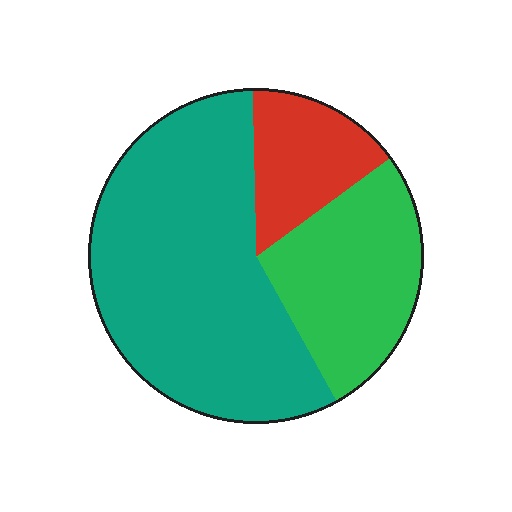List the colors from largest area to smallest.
From largest to smallest: teal, green, red.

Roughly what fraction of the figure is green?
Green takes up about one quarter (1/4) of the figure.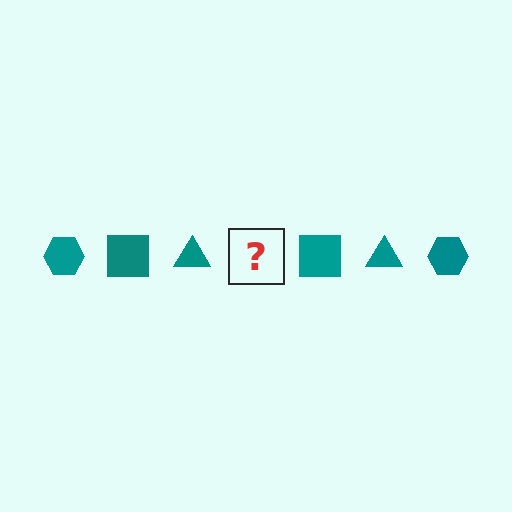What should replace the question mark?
The question mark should be replaced with a teal hexagon.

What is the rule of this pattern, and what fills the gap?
The rule is that the pattern cycles through hexagon, square, triangle shapes in teal. The gap should be filled with a teal hexagon.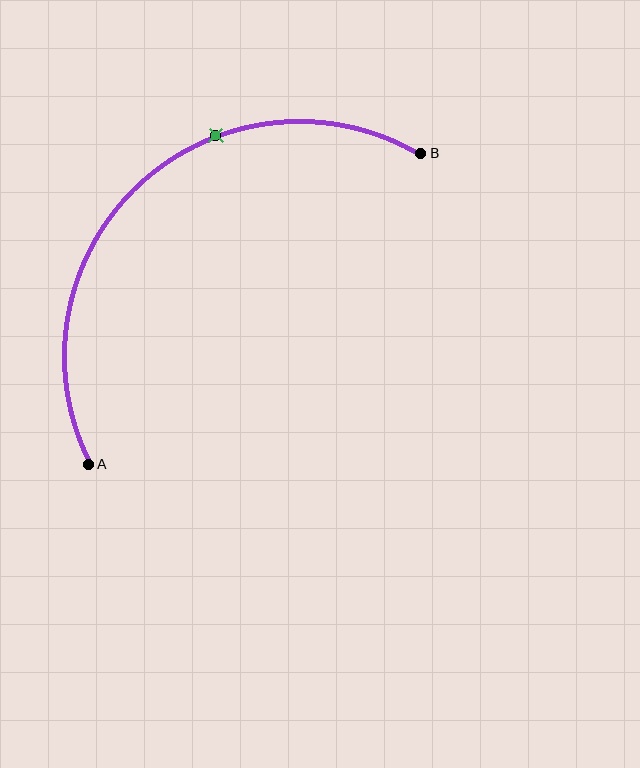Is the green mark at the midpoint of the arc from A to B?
No. The green mark lies on the arc but is closer to endpoint B. The arc midpoint would be at the point on the curve equidistant along the arc from both A and B.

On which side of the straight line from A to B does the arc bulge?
The arc bulges above and to the left of the straight line connecting A and B.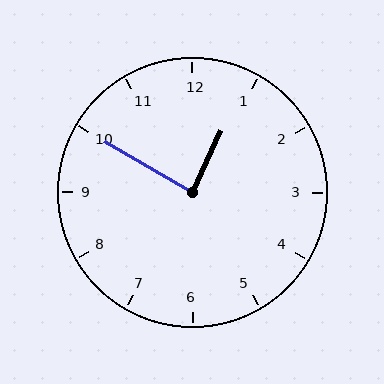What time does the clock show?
12:50.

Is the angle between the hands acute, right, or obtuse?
It is right.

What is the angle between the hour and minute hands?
Approximately 85 degrees.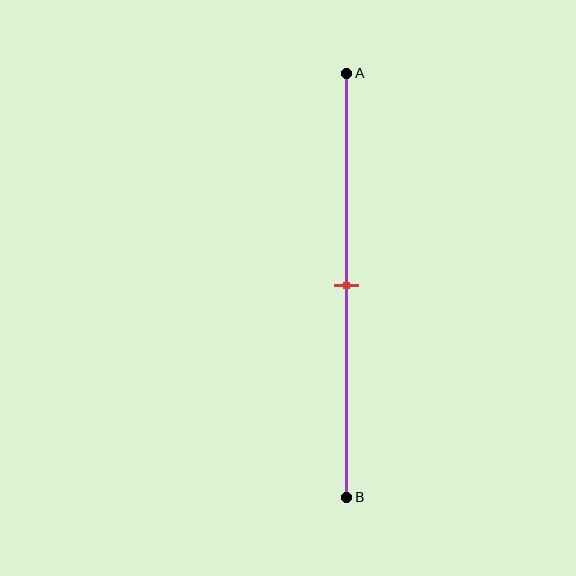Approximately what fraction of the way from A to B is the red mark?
The red mark is approximately 50% of the way from A to B.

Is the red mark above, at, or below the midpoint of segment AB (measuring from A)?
The red mark is approximately at the midpoint of segment AB.